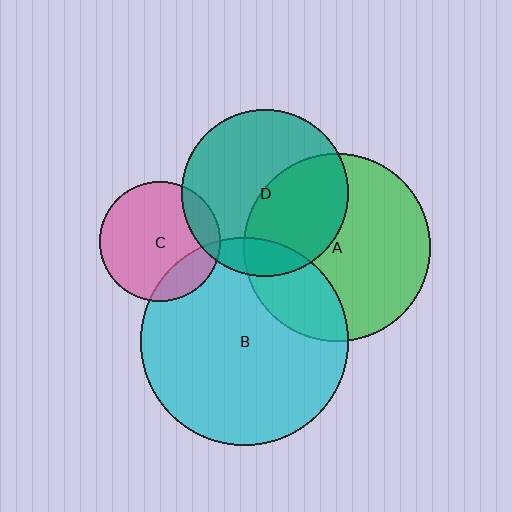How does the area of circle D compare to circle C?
Approximately 1.9 times.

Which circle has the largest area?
Circle B (cyan).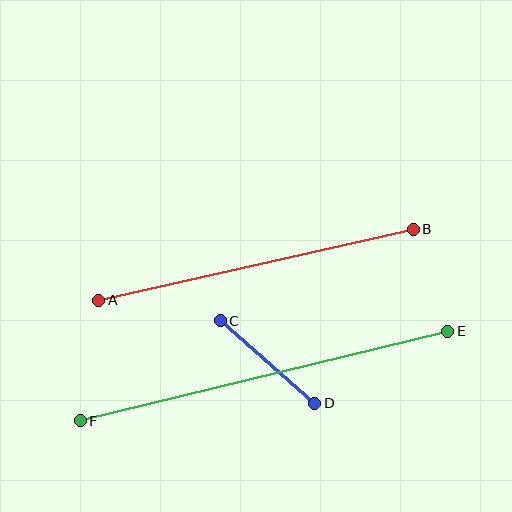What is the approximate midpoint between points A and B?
The midpoint is at approximately (256, 265) pixels.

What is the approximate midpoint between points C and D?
The midpoint is at approximately (268, 362) pixels.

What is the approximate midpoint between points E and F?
The midpoint is at approximately (264, 376) pixels.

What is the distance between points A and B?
The distance is approximately 323 pixels.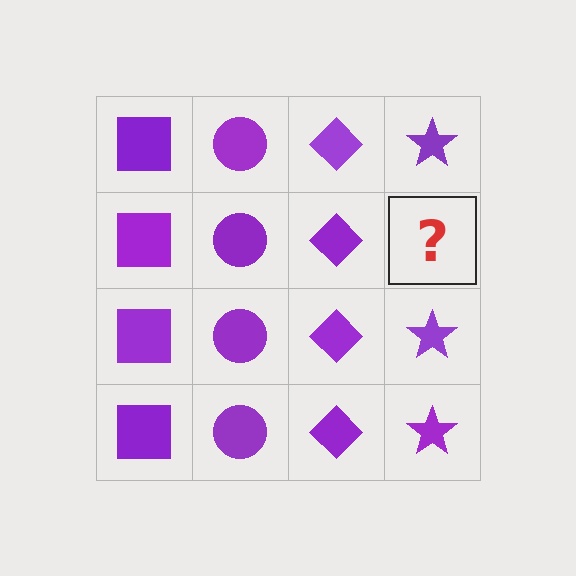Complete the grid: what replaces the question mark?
The question mark should be replaced with a purple star.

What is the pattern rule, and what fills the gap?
The rule is that each column has a consistent shape. The gap should be filled with a purple star.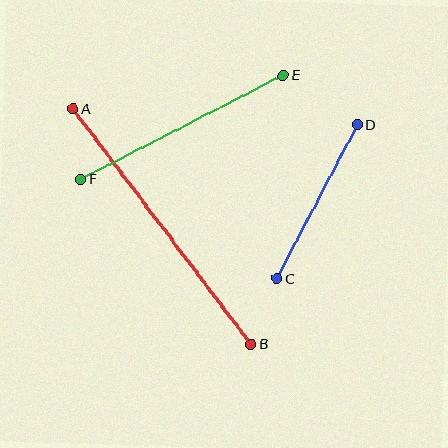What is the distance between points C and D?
The distance is approximately 173 pixels.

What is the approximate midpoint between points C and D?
The midpoint is at approximately (317, 202) pixels.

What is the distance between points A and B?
The distance is approximately 295 pixels.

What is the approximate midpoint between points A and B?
The midpoint is at approximately (162, 226) pixels.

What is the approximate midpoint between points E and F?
The midpoint is at approximately (182, 127) pixels.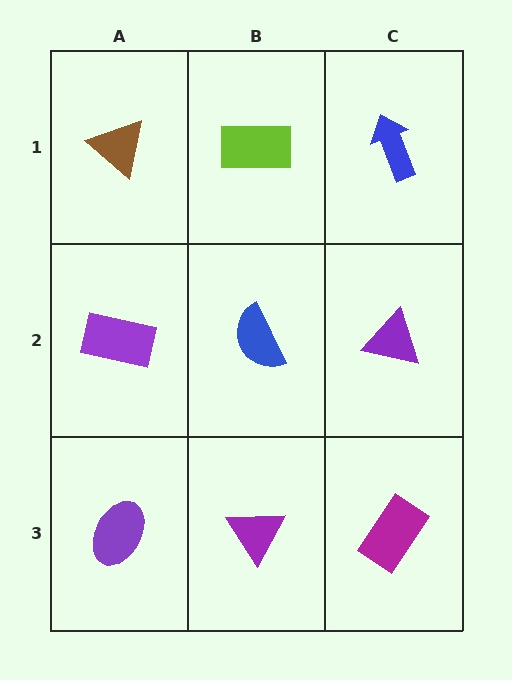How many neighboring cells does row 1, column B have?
3.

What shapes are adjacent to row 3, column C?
A purple triangle (row 2, column C), a purple triangle (row 3, column B).